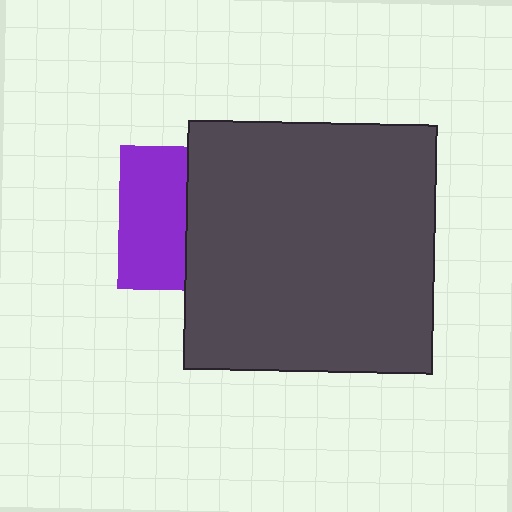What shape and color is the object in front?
The object in front is a dark gray square.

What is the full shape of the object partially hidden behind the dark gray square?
The partially hidden object is a purple square.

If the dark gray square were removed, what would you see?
You would see the complete purple square.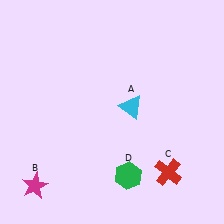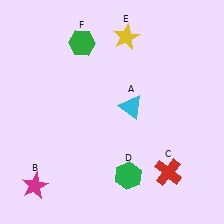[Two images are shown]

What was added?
A yellow star (E), a green hexagon (F) were added in Image 2.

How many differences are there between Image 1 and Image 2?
There are 2 differences between the two images.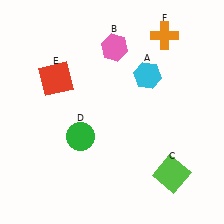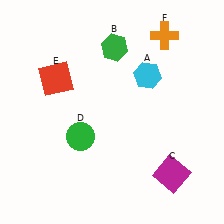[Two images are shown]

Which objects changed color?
B changed from pink to green. C changed from lime to magenta.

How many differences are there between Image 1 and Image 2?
There are 2 differences between the two images.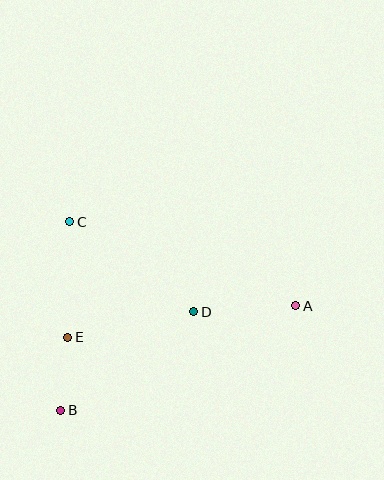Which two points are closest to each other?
Points B and E are closest to each other.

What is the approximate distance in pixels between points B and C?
The distance between B and C is approximately 188 pixels.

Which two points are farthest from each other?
Points A and B are farthest from each other.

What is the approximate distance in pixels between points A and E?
The distance between A and E is approximately 230 pixels.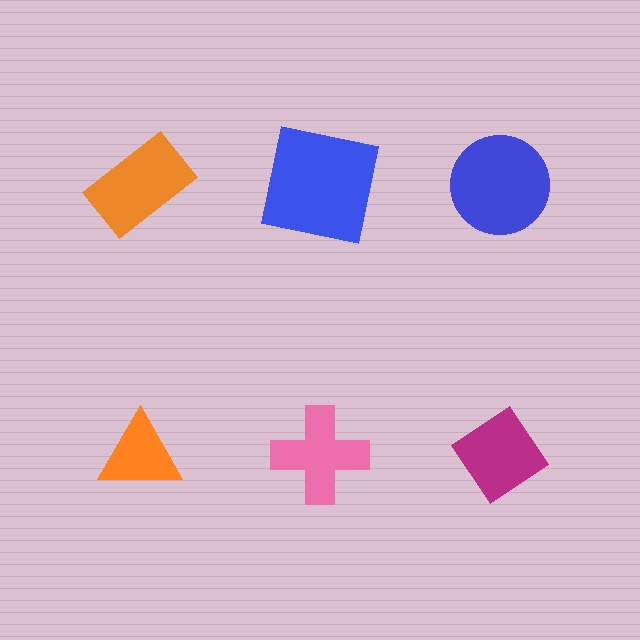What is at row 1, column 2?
A blue square.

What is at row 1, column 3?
A blue circle.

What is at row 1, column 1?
An orange rectangle.